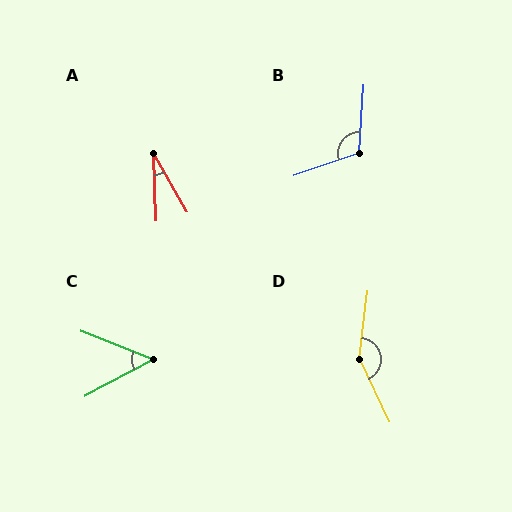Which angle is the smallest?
A, at approximately 27 degrees.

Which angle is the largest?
D, at approximately 148 degrees.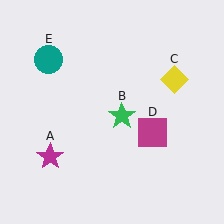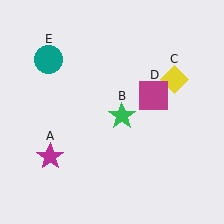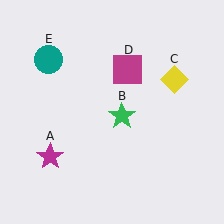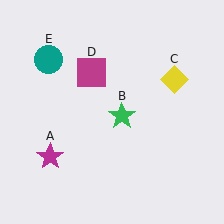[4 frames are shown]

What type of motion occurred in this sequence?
The magenta square (object D) rotated counterclockwise around the center of the scene.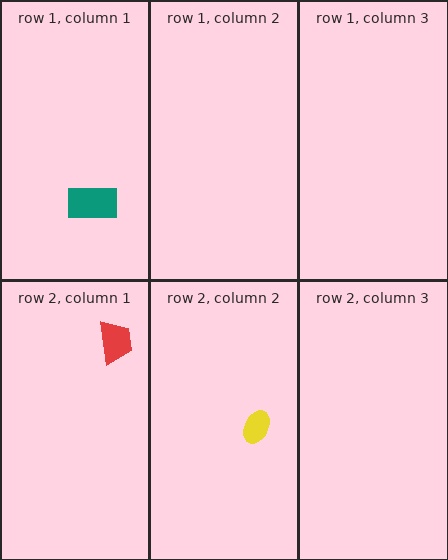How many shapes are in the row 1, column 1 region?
1.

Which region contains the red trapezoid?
The row 2, column 1 region.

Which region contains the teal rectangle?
The row 1, column 1 region.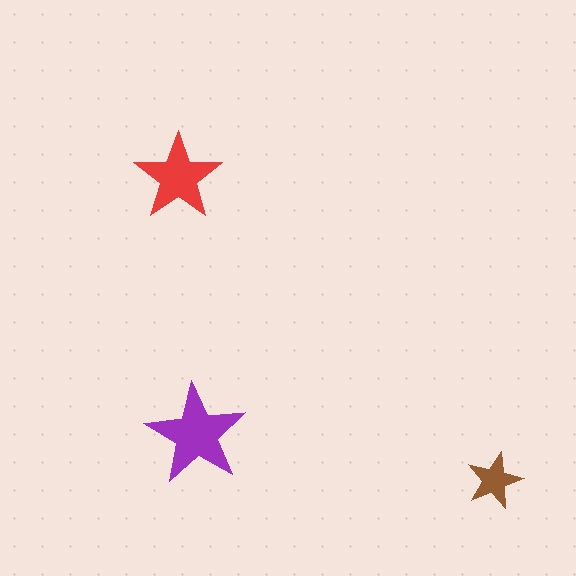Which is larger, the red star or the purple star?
The purple one.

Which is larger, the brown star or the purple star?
The purple one.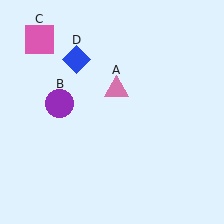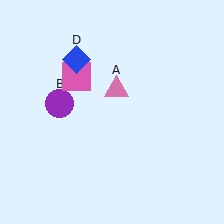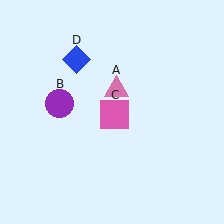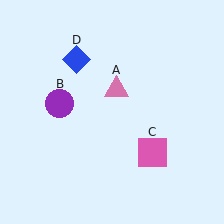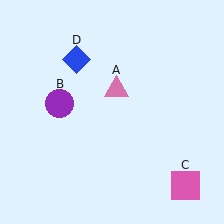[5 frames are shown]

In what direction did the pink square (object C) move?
The pink square (object C) moved down and to the right.